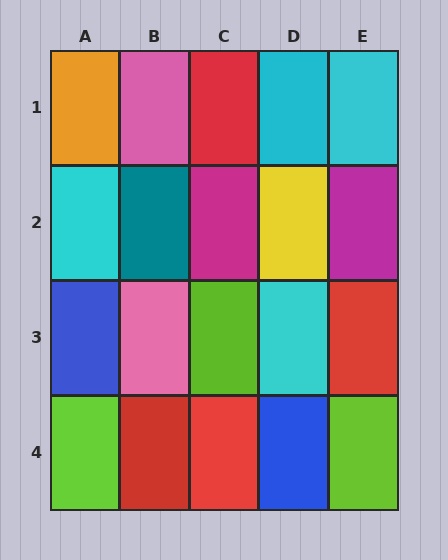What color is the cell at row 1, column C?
Red.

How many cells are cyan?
4 cells are cyan.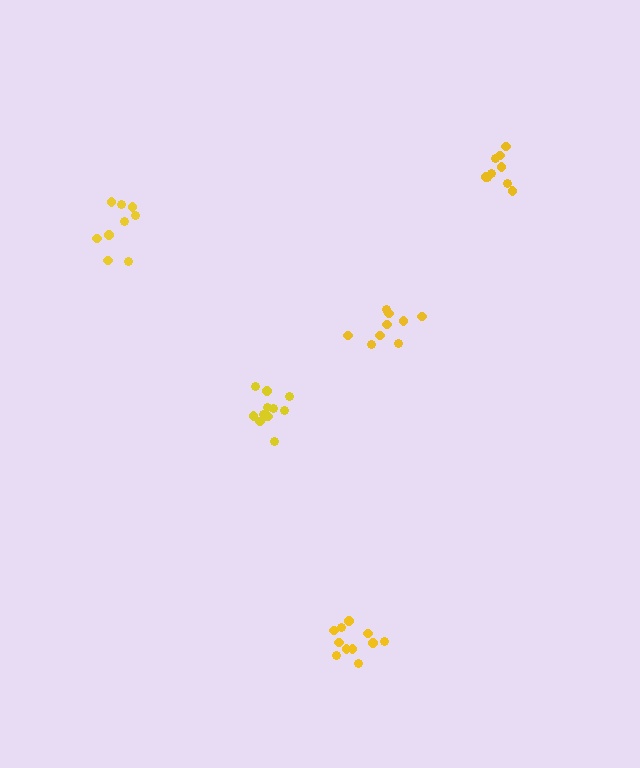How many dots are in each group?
Group 1: 12 dots, Group 2: 9 dots, Group 3: 10 dots, Group 4: 11 dots, Group 5: 9 dots (51 total).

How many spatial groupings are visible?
There are 5 spatial groupings.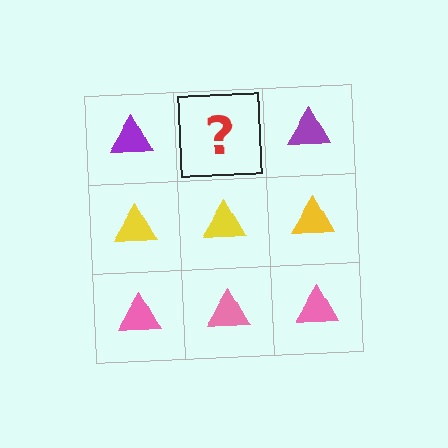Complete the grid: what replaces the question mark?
The question mark should be replaced with a purple triangle.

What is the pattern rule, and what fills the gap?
The rule is that each row has a consistent color. The gap should be filled with a purple triangle.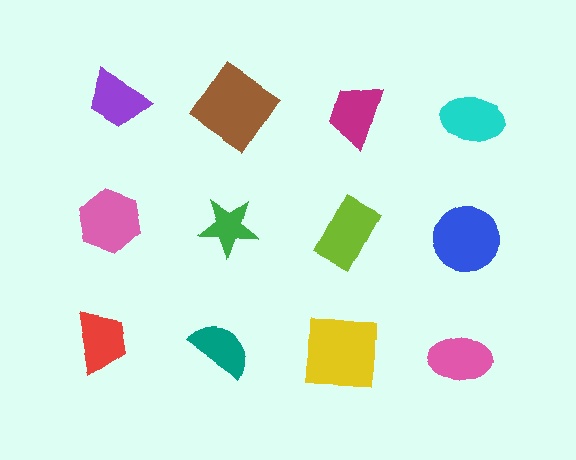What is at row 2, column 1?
A pink hexagon.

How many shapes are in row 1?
4 shapes.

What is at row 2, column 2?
A green star.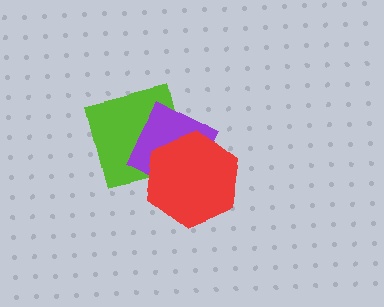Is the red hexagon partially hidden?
No, no other shape covers it.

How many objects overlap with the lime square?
2 objects overlap with the lime square.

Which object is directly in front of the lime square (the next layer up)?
The purple diamond is directly in front of the lime square.